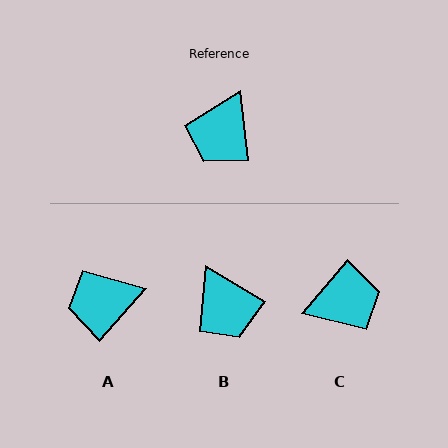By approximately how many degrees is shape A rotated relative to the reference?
Approximately 48 degrees clockwise.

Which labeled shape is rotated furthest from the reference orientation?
C, about 133 degrees away.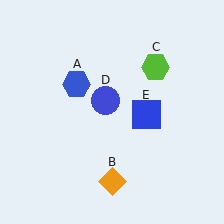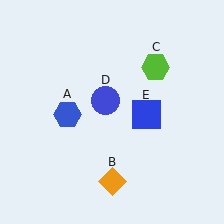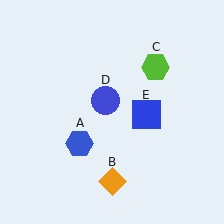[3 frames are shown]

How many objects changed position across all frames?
1 object changed position: blue hexagon (object A).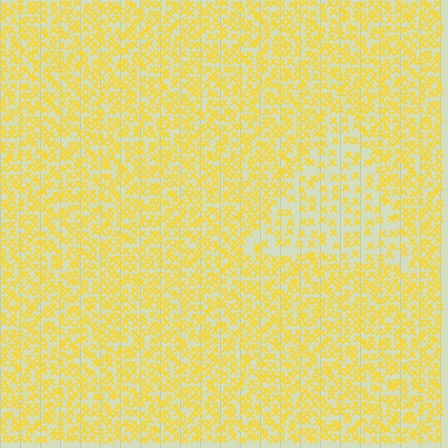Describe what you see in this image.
The image contains small yellow elements arranged at two different densities. A triangle-shaped region is visible where the elements are less densely packed than the surrounding area.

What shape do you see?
I see a triangle.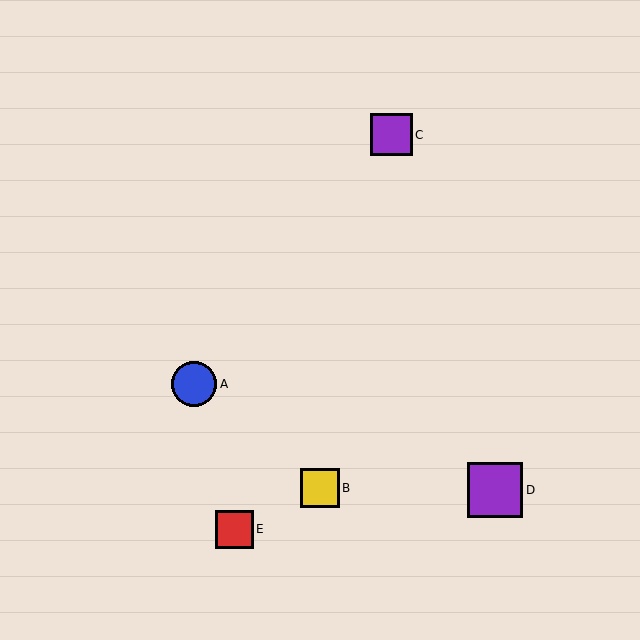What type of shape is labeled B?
Shape B is a yellow square.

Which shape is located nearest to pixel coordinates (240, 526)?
The red square (labeled E) at (234, 529) is nearest to that location.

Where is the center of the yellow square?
The center of the yellow square is at (320, 488).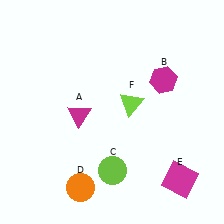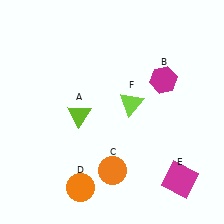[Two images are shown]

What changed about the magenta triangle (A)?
In Image 1, A is magenta. In Image 2, it changed to lime.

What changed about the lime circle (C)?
In Image 1, C is lime. In Image 2, it changed to orange.